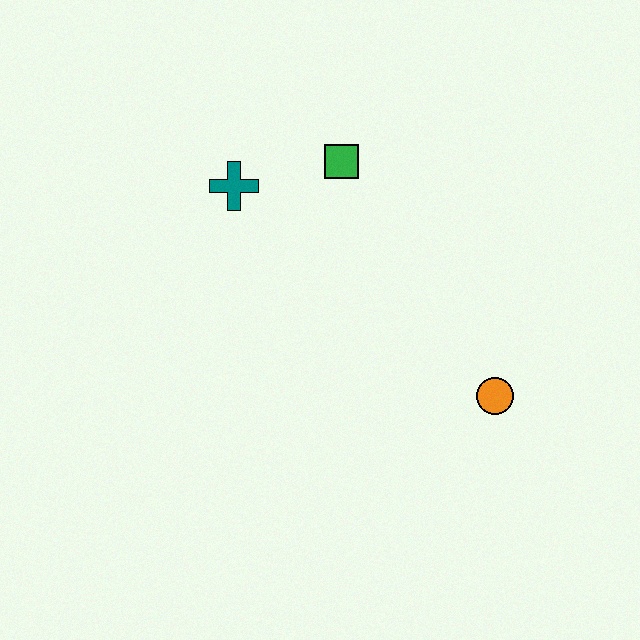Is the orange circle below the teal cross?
Yes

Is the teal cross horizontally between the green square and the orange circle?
No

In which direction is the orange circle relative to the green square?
The orange circle is below the green square.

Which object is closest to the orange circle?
The green square is closest to the orange circle.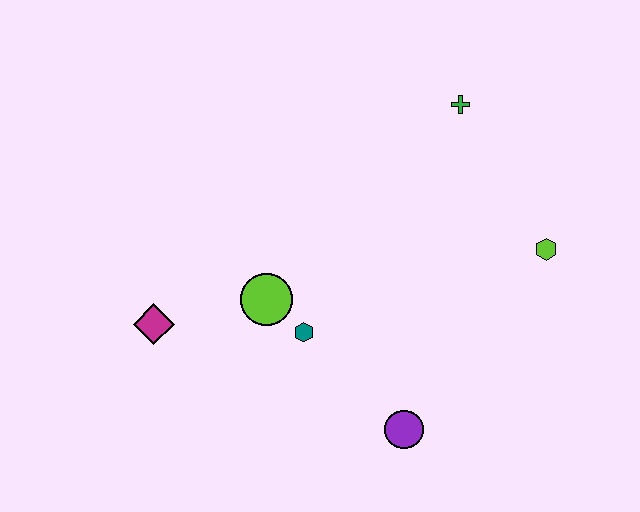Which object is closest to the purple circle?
The teal hexagon is closest to the purple circle.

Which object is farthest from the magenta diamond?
The lime hexagon is farthest from the magenta diamond.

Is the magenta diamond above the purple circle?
Yes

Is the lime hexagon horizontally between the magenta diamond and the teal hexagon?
No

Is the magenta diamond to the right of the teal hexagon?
No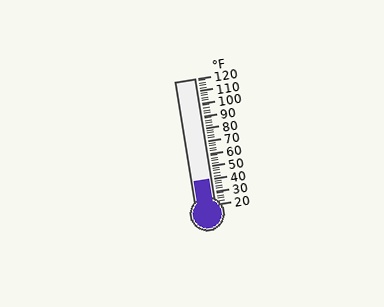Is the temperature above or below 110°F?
The temperature is below 110°F.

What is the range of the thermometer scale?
The thermometer scale ranges from 20°F to 120°F.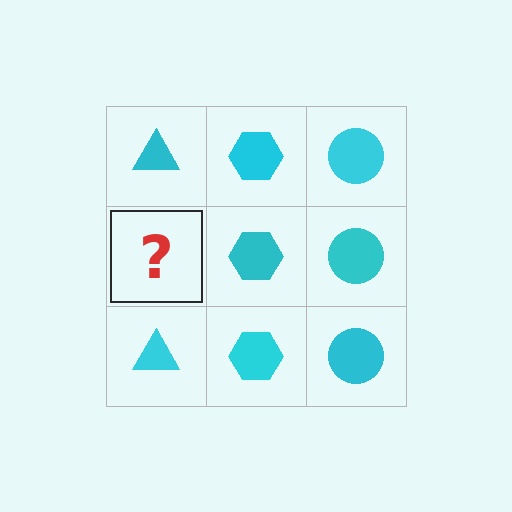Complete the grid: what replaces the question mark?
The question mark should be replaced with a cyan triangle.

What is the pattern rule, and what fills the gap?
The rule is that each column has a consistent shape. The gap should be filled with a cyan triangle.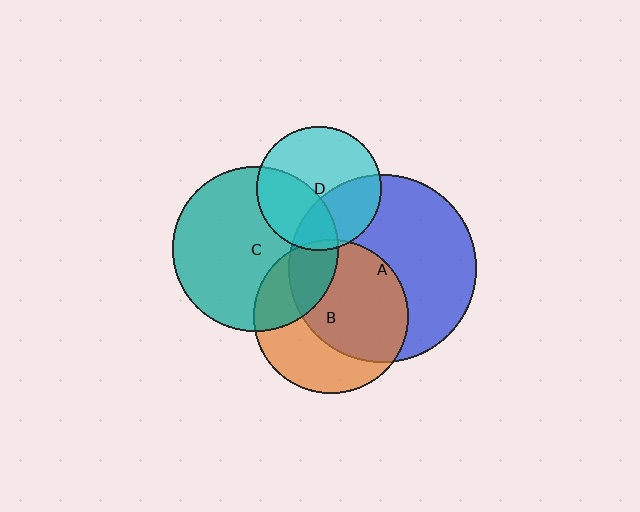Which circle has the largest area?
Circle A (blue).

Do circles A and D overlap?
Yes.